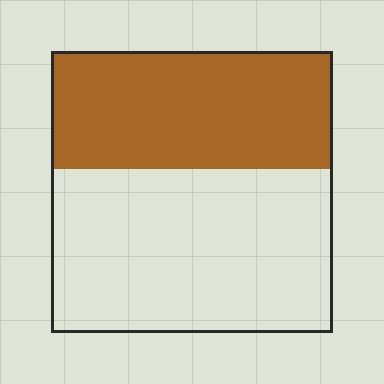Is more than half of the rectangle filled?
No.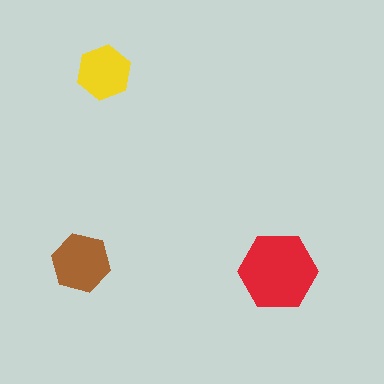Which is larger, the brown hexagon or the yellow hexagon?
The brown one.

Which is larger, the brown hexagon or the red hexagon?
The red one.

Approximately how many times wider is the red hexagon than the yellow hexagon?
About 1.5 times wider.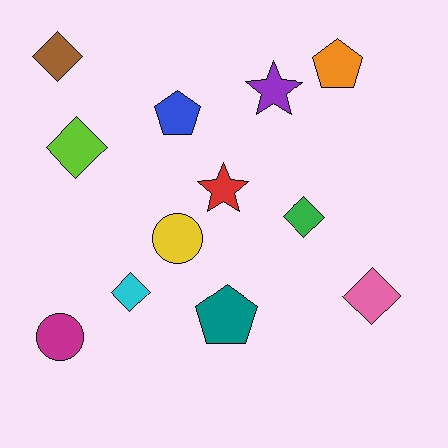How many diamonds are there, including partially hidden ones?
There are 5 diamonds.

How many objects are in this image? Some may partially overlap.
There are 12 objects.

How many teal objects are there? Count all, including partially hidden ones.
There is 1 teal object.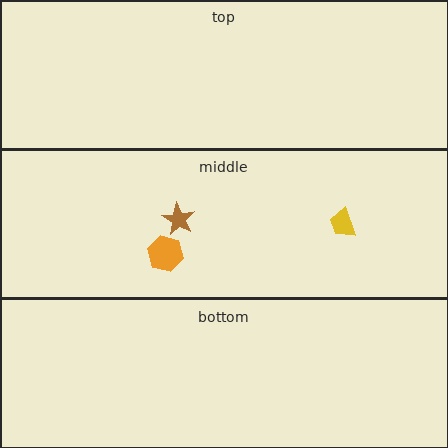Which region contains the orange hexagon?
The middle region.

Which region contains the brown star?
The middle region.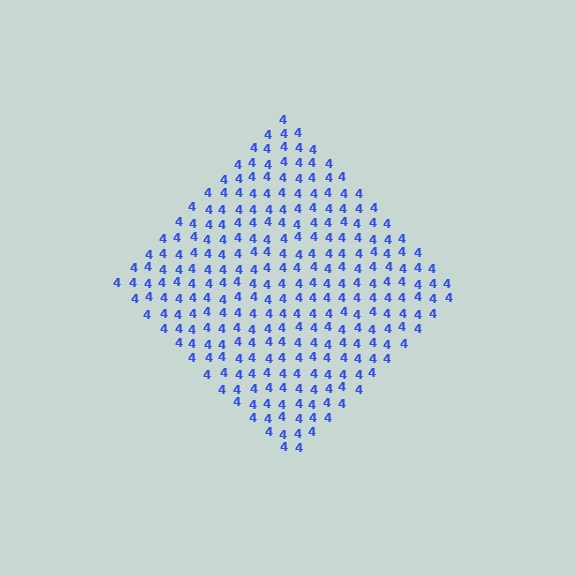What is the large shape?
The large shape is a diamond.